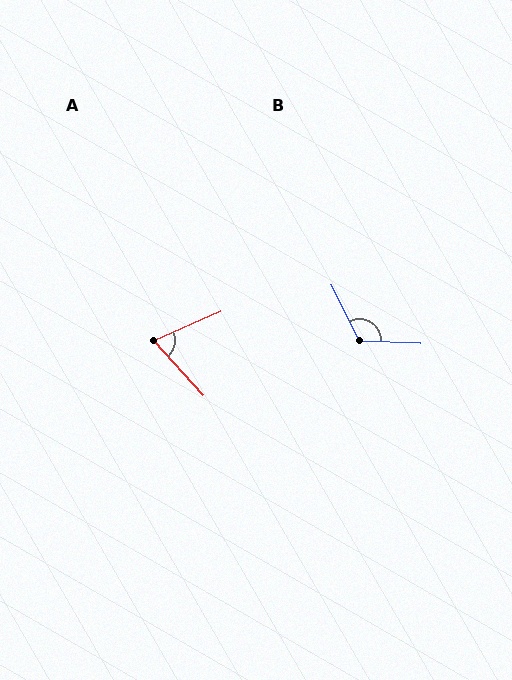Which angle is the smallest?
A, at approximately 72 degrees.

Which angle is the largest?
B, at approximately 119 degrees.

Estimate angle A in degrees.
Approximately 72 degrees.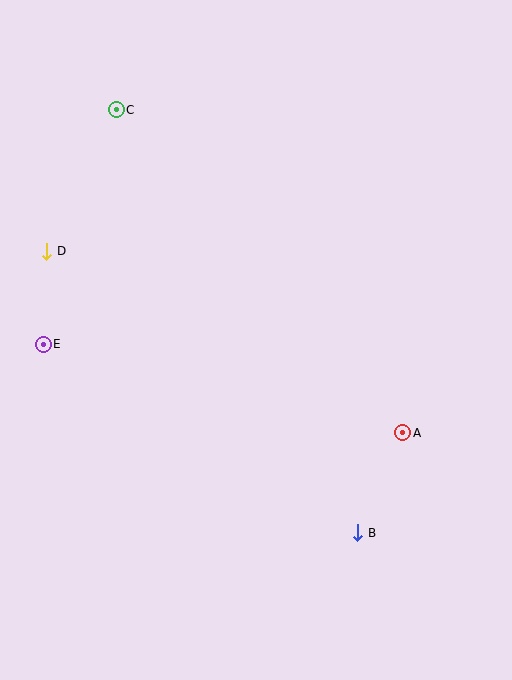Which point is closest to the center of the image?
Point A at (403, 433) is closest to the center.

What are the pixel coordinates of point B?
Point B is at (358, 533).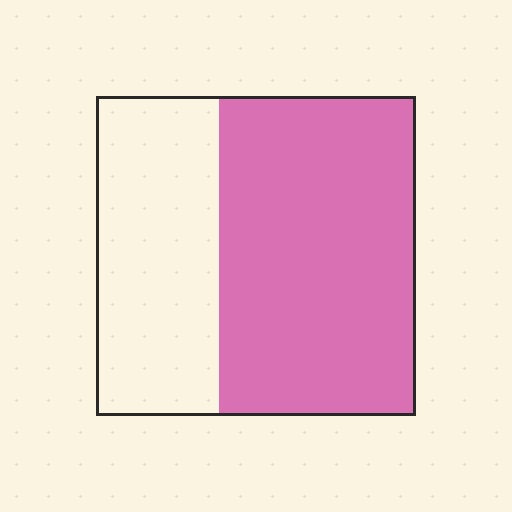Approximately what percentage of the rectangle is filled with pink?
Approximately 60%.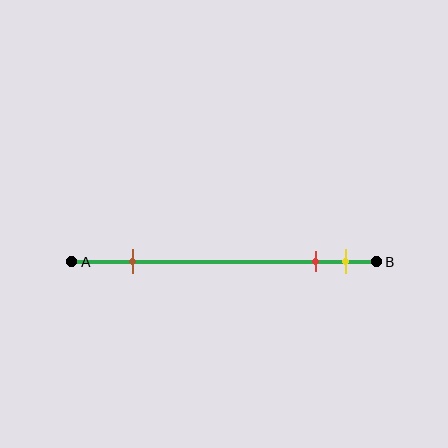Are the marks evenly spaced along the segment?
No, the marks are not evenly spaced.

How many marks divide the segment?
There are 3 marks dividing the segment.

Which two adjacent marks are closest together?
The red and yellow marks are the closest adjacent pair.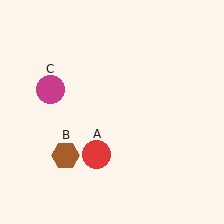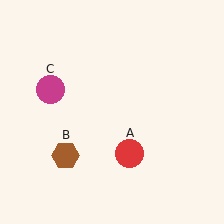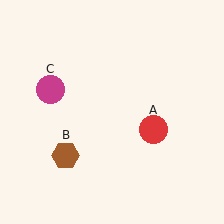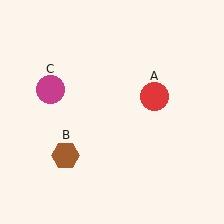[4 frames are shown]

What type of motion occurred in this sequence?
The red circle (object A) rotated counterclockwise around the center of the scene.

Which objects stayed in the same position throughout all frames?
Brown hexagon (object B) and magenta circle (object C) remained stationary.